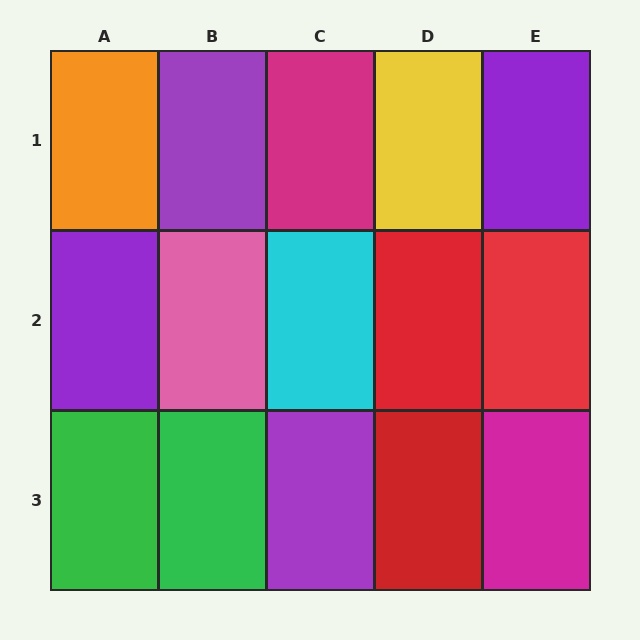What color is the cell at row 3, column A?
Green.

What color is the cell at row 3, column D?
Red.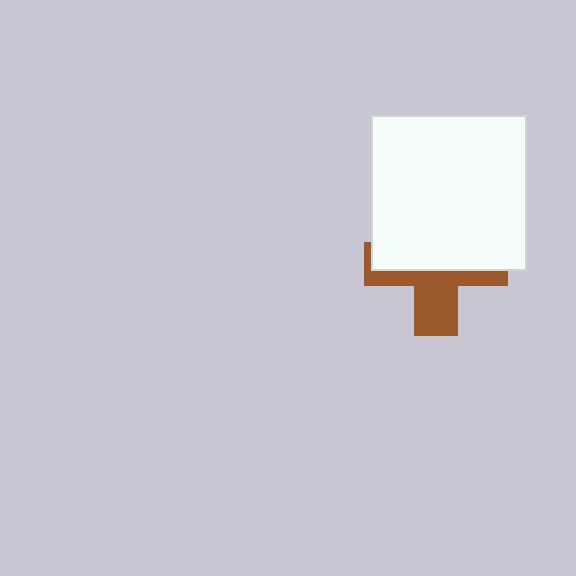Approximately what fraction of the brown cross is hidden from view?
Roughly 58% of the brown cross is hidden behind the white rectangle.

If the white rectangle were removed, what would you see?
You would see the complete brown cross.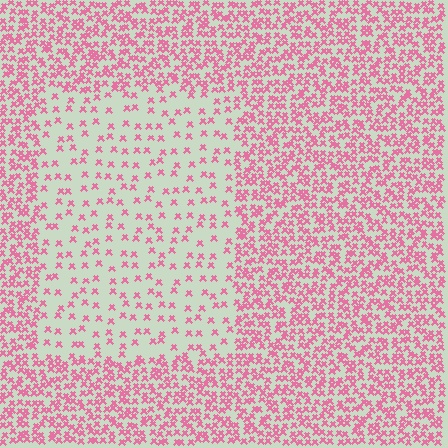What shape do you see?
I see a rectangle.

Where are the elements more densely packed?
The elements are more densely packed outside the rectangle boundary.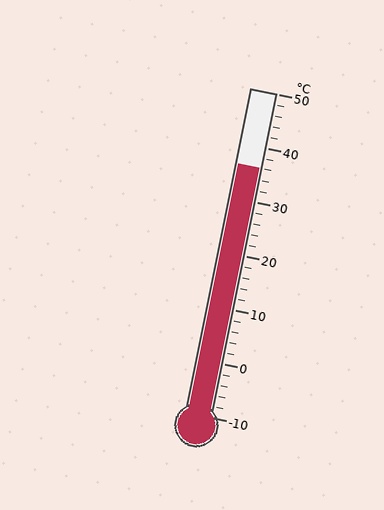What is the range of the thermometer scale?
The thermometer scale ranges from -10°C to 50°C.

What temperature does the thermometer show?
The thermometer shows approximately 36°C.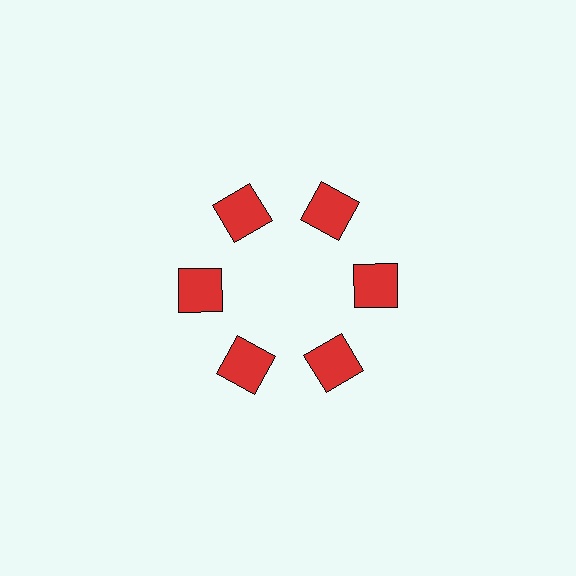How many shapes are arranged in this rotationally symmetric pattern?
There are 6 shapes, arranged in 6 groups of 1.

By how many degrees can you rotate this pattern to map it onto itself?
The pattern maps onto itself every 60 degrees of rotation.